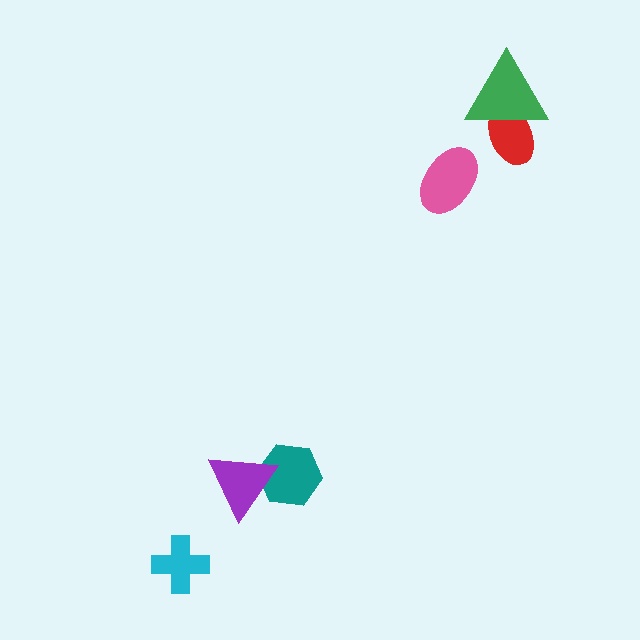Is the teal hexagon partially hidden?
Yes, it is partially covered by another shape.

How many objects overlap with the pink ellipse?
0 objects overlap with the pink ellipse.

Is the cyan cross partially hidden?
No, no other shape covers it.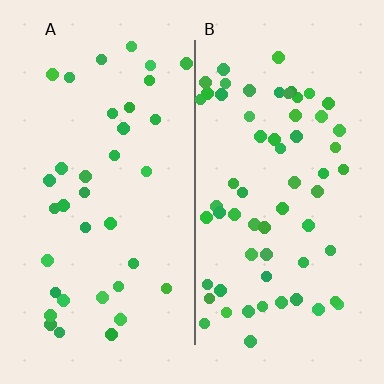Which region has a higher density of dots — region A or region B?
B (the right).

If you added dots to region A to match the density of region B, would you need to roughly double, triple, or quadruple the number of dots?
Approximately double.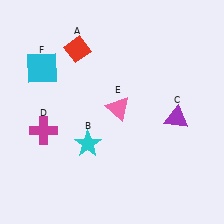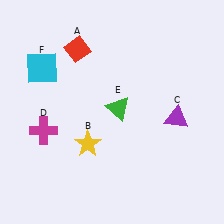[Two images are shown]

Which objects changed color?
B changed from cyan to yellow. E changed from pink to green.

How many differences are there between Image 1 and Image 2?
There are 2 differences between the two images.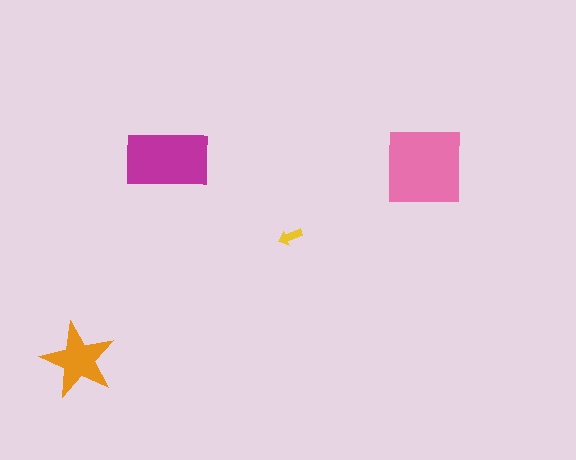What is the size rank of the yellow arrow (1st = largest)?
4th.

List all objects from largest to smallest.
The pink square, the magenta rectangle, the orange star, the yellow arrow.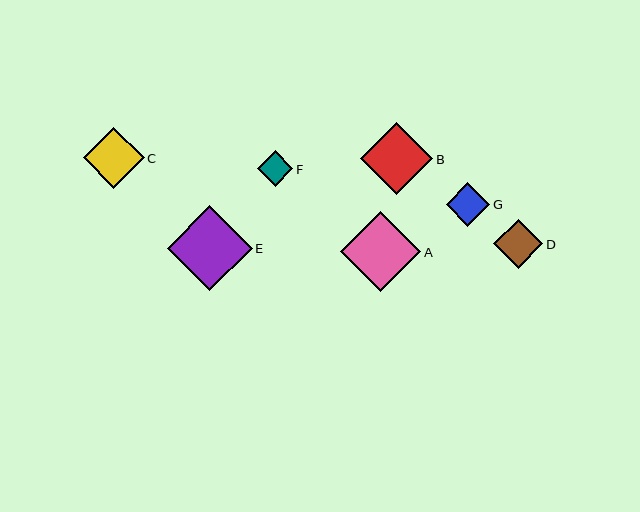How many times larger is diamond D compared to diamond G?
Diamond D is approximately 1.1 times the size of diamond G.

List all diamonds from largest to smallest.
From largest to smallest: E, A, B, C, D, G, F.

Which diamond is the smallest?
Diamond F is the smallest with a size of approximately 35 pixels.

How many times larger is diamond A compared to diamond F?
Diamond A is approximately 2.3 times the size of diamond F.